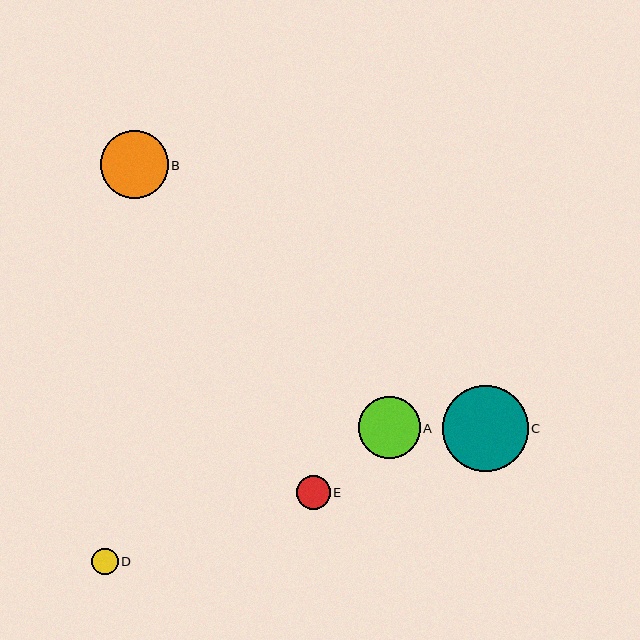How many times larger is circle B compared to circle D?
Circle B is approximately 2.6 times the size of circle D.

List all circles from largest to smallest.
From largest to smallest: C, B, A, E, D.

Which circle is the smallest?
Circle D is the smallest with a size of approximately 26 pixels.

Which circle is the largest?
Circle C is the largest with a size of approximately 86 pixels.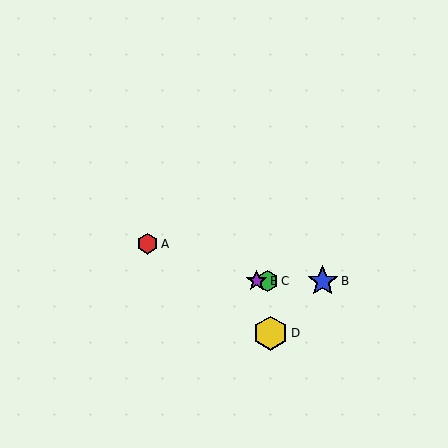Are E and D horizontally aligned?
No, E is at y≈281 and D is at y≈333.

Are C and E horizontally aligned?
Yes, both are at y≈281.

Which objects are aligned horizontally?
Objects B, C, E are aligned horizontally.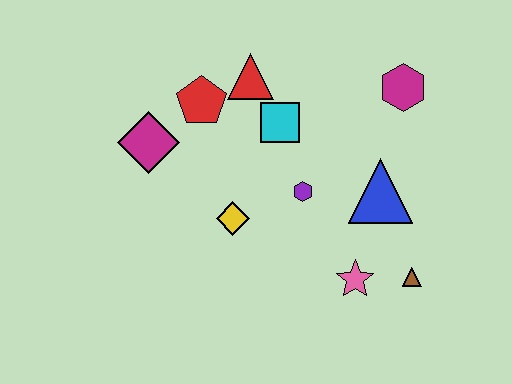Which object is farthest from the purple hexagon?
The magenta diamond is farthest from the purple hexagon.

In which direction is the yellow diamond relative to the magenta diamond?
The yellow diamond is to the right of the magenta diamond.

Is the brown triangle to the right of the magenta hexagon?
Yes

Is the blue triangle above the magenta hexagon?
No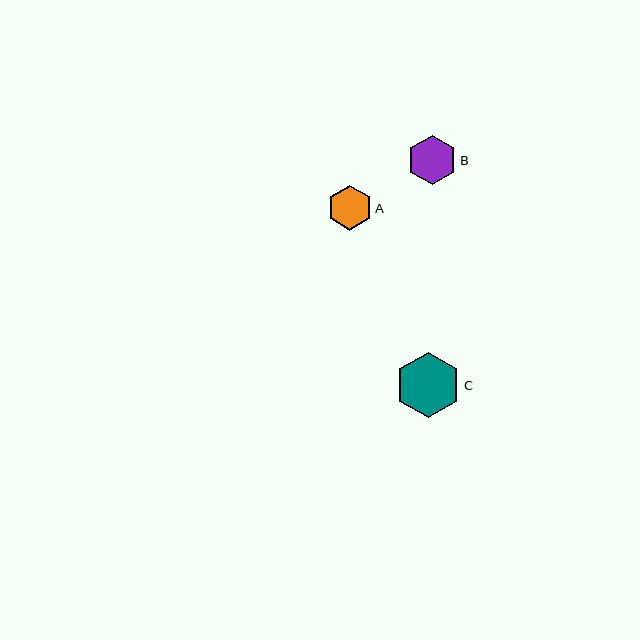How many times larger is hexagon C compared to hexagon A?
Hexagon C is approximately 1.4 times the size of hexagon A.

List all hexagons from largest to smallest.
From largest to smallest: C, B, A.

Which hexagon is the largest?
Hexagon C is the largest with a size of approximately 65 pixels.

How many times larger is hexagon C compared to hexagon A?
Hexagon C is approximately 1.4 times the size of hexagon A.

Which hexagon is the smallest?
Hexagon A is the smallest with a size of approximately 45 pixels.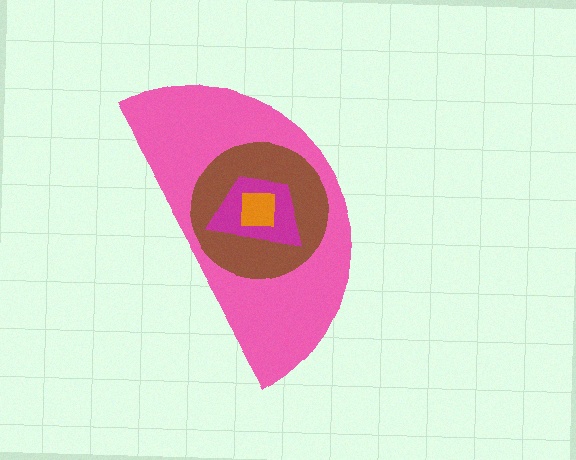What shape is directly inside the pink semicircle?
The brown circle.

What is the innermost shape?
The orange square.